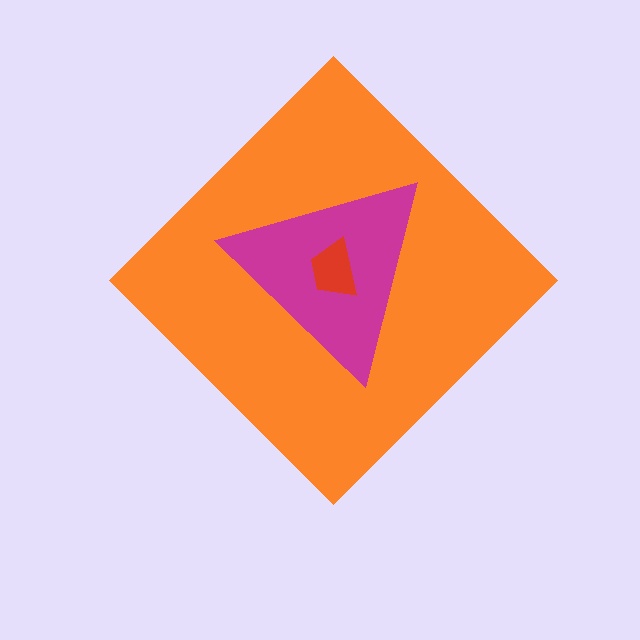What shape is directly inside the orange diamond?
The magenta triangle.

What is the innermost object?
The red trapezoid.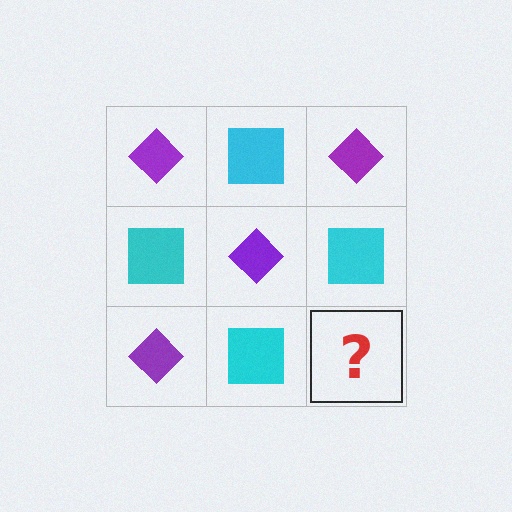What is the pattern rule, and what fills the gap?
The rule is that it alternates purple diamond and cyan square in a checkerboard pattern. The gap should be filled with a purple diamond.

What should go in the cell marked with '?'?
The missing cell should contain a purple diamond.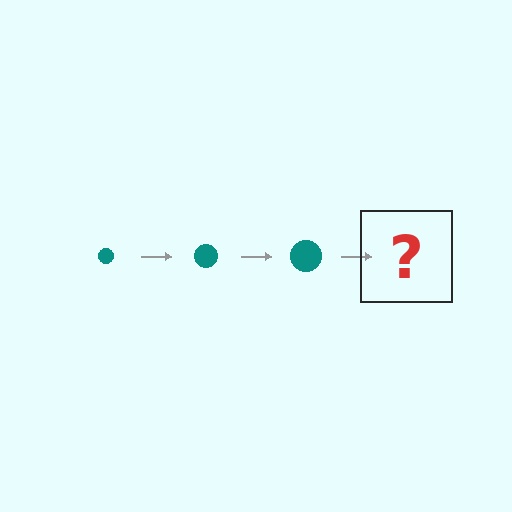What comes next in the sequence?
The next element should be a teal circle, larger than the previous one.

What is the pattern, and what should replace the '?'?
The pattern is that the circle gets progressively larger each step. The '?' should be a teal circle, larger than the previous one.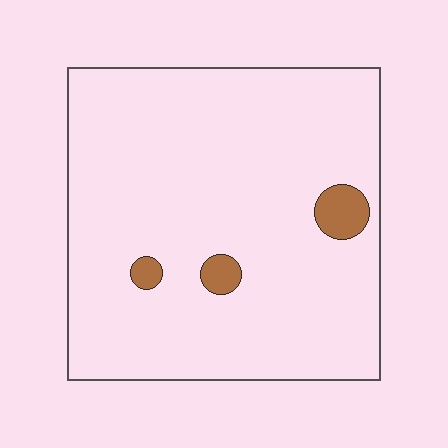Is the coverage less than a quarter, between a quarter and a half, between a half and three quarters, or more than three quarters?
Less than a quarter.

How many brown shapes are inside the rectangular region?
3.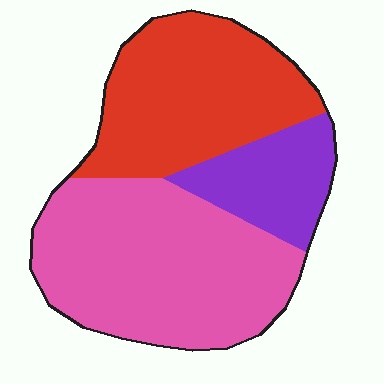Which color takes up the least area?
Purple, at roughly 15%.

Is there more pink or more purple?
Pink.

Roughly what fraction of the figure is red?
Red takes up about three eighths (3/8) of the figure.